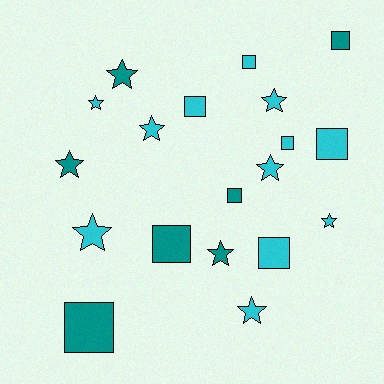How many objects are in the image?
There are 19 objects.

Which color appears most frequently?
Cyan, with 12 objects.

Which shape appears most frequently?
Star, with 10 objects.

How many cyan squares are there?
There are 5 cyan squares.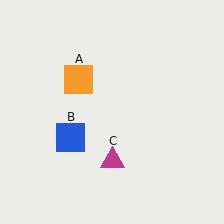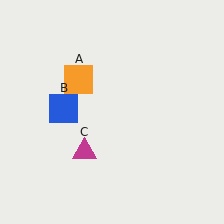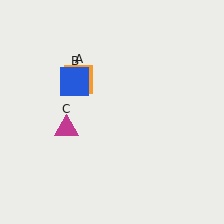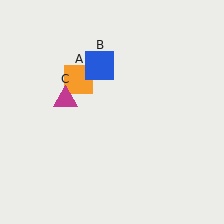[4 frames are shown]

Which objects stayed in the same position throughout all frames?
Orange square (object A) remained stationary.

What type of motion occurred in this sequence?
The blue square (object B), magenta triangle (object C) rotated clockwise around the center of the scene.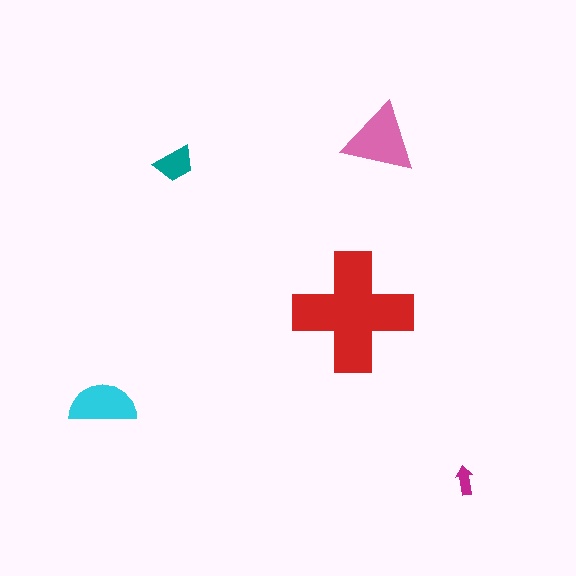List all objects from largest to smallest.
The red cross, the pink triangle, the cyan semicircle, the teal trapezoid, the magenta arrow.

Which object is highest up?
The pink triangle is topmost.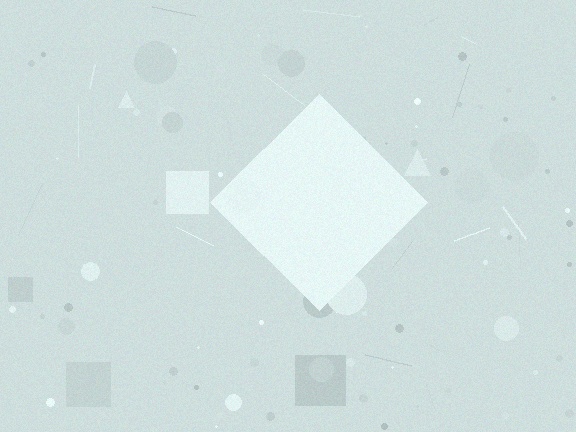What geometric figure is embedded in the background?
A diamond is embedded in the background.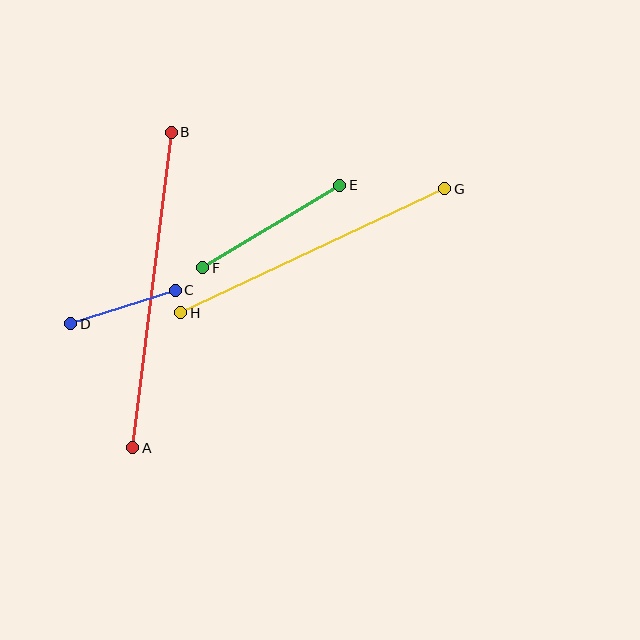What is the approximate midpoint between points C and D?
The midpoint is at approximately (123, 307) pixels.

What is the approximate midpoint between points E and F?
The midpoint is at approximately (271, 226) pixels.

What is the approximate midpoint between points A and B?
The midpoint is at approximately (152, 290) pixels.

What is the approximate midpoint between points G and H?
The midpoint is at approximately (313, 251) pixels.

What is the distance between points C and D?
The distance is approximately 109 pixels.